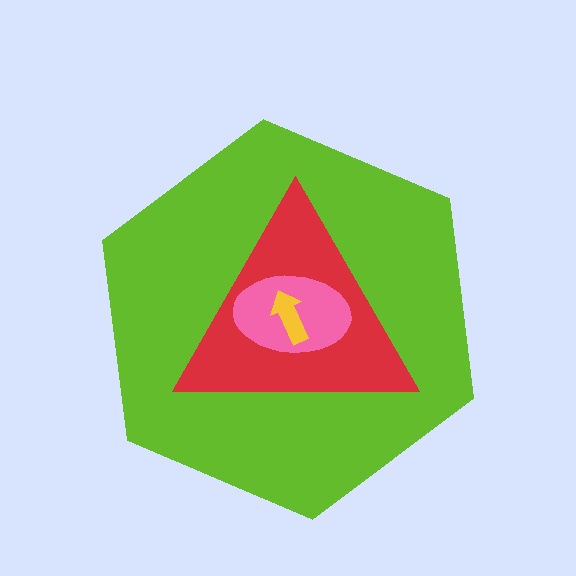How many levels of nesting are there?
4.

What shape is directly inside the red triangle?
The pink ellipse.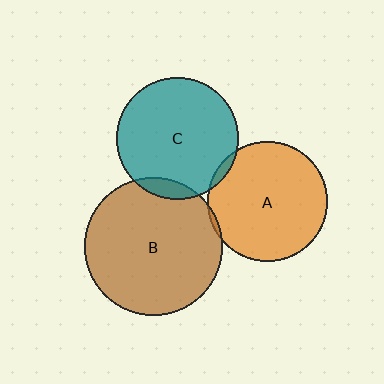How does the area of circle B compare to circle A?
Approximately 1.3 times.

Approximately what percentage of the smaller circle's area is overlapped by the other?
Approximately 5%.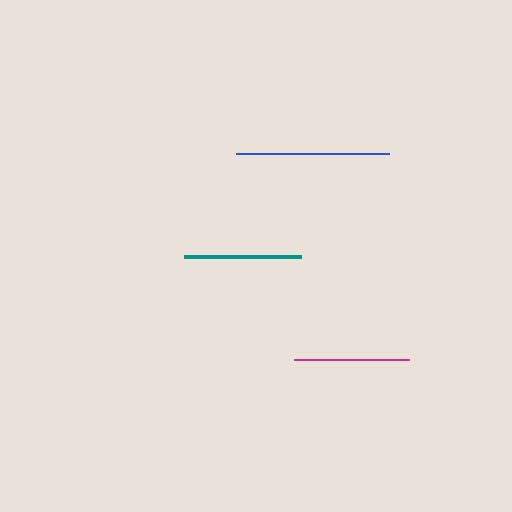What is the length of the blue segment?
The blue segment is approximately 153 pixels long.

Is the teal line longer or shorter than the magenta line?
The teal line is longer than the magenta line.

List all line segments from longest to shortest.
From longest to shortest: blue, teal, magenta.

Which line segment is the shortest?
The magenta line is the shortest at approximately 115 pixels.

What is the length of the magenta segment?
The magenta segment is approximately 115 pixels long.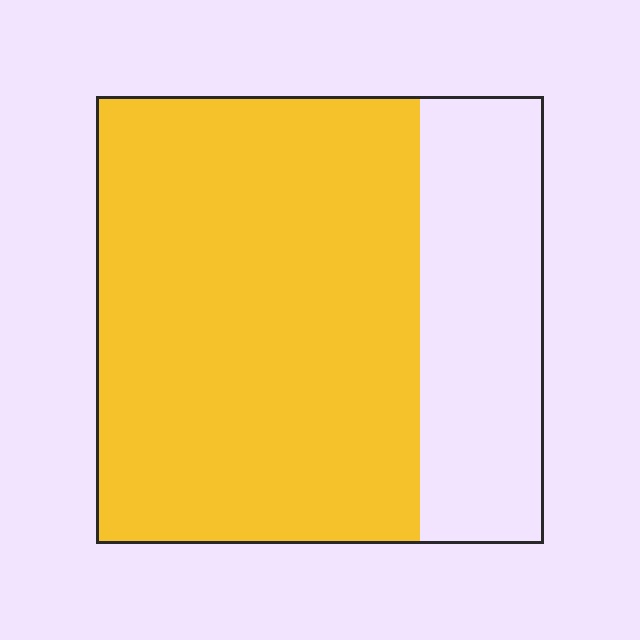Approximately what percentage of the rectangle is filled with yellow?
Approximately 70%.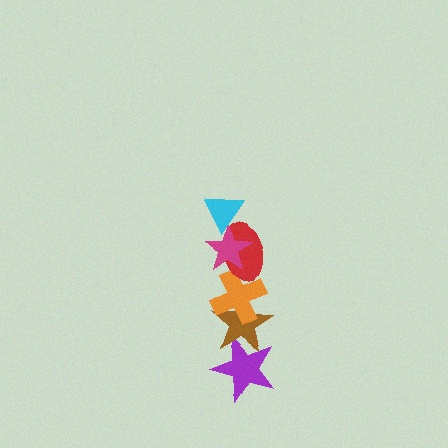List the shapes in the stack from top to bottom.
From top to bottom: the cyan triangle, the magenta star, the red ellipse, the orange cross, the brown star, the purple star.